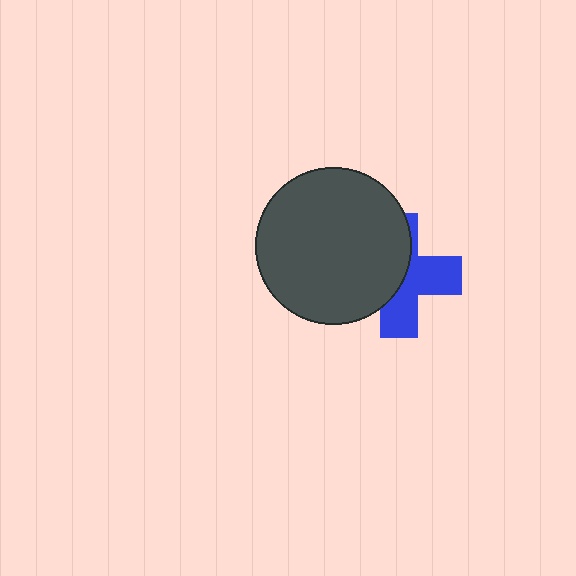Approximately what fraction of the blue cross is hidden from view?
Roughly 51% of the blue cross is hidden behind the dark gray circle.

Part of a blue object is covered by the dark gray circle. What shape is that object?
It is a cross.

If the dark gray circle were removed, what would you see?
You would see the complete blue cross.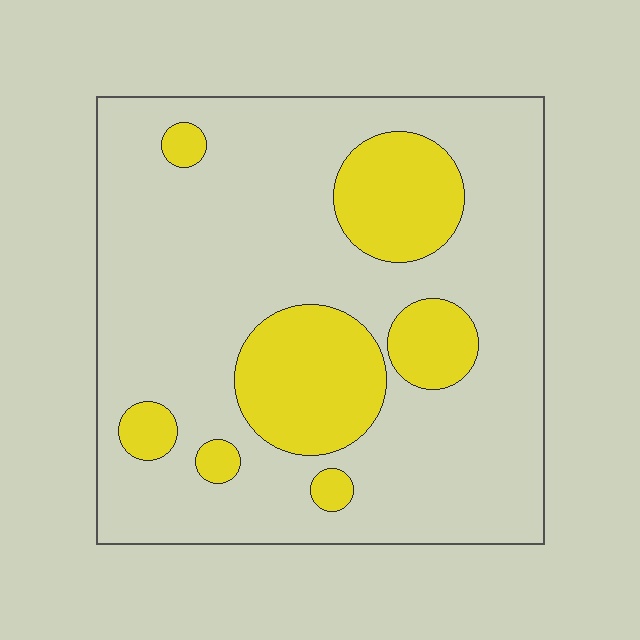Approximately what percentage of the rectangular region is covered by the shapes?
Approximately 25%.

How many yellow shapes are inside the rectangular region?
7.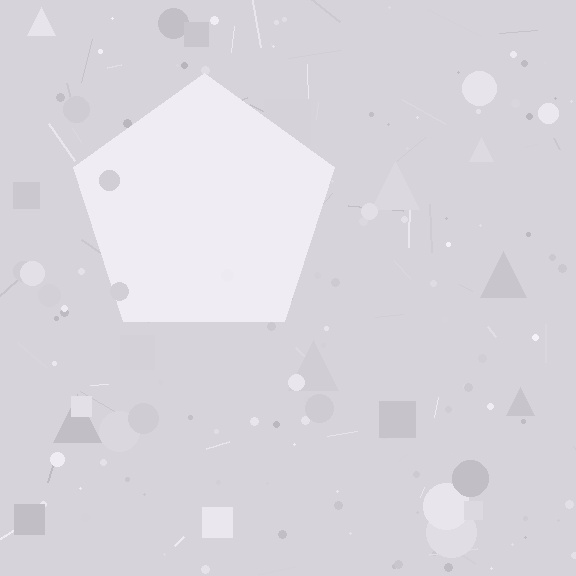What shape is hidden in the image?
A pentagon is hidden in the image.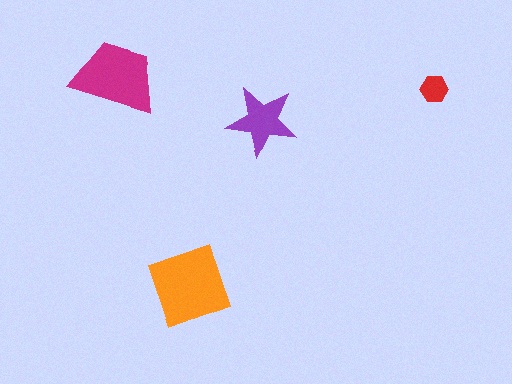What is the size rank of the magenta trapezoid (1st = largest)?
2nd.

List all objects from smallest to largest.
The red hexagon, the purple star, the magenta trapezoid, the orange square.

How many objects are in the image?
There are 4 objects in the image.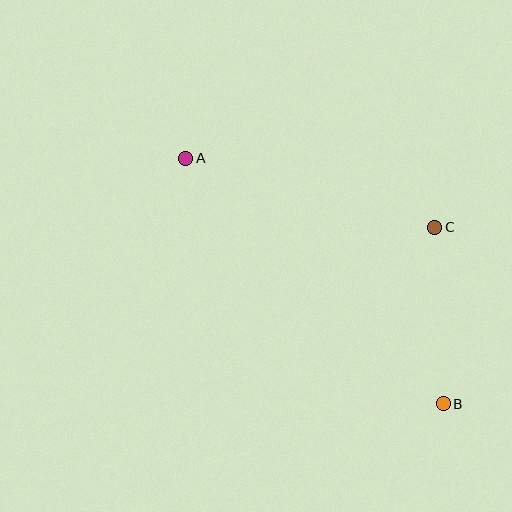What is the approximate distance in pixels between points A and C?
The distance between A and C is approximately 258 pixels.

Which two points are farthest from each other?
Points A and B are farthest from each other.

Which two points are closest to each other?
Points B and C are closest to each other.